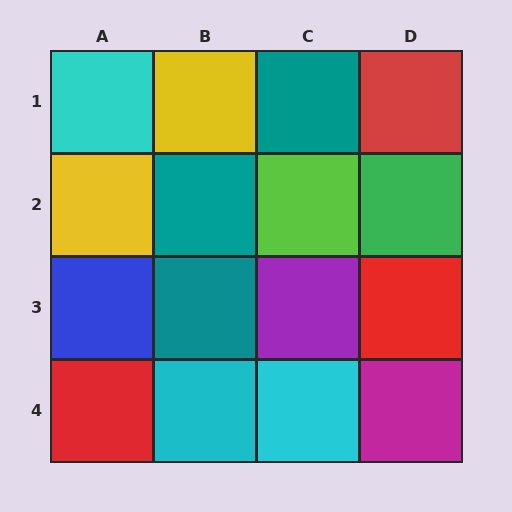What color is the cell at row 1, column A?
Cyan.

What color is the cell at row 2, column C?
Lime.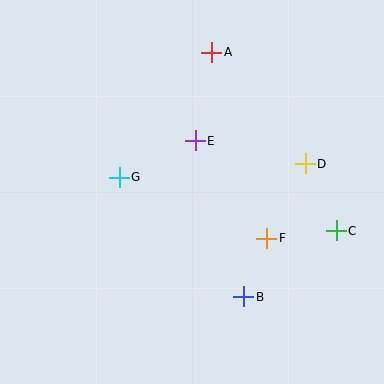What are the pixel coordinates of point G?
Point G is at (119, 177).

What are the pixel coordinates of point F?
Point F is at (267, 238).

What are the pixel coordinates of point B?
Point B is at (244, 297).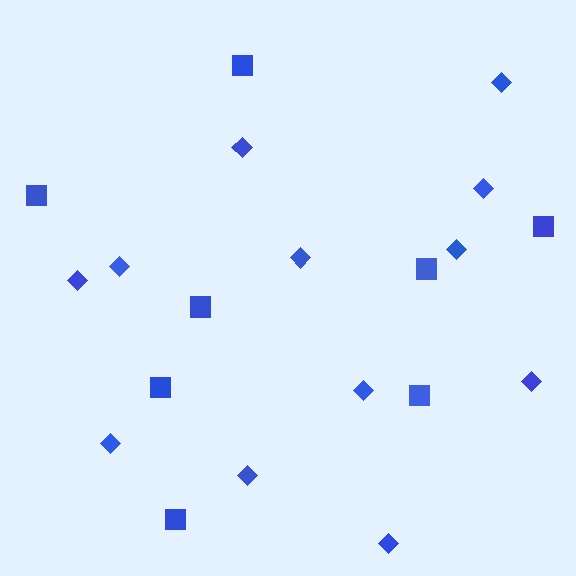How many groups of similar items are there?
There are 2 groups: one group of diamonds (12) and one group of squares (8).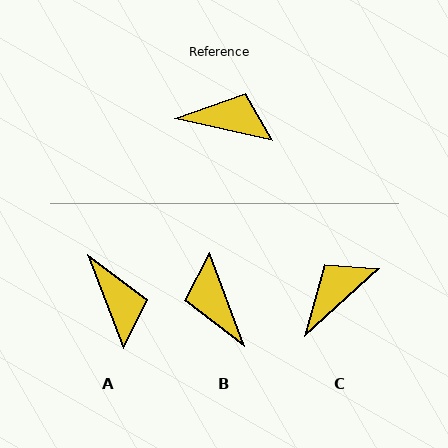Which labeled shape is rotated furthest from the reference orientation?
B, about 123 degrees away.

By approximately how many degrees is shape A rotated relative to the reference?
Approximately 56 degrees clockwise.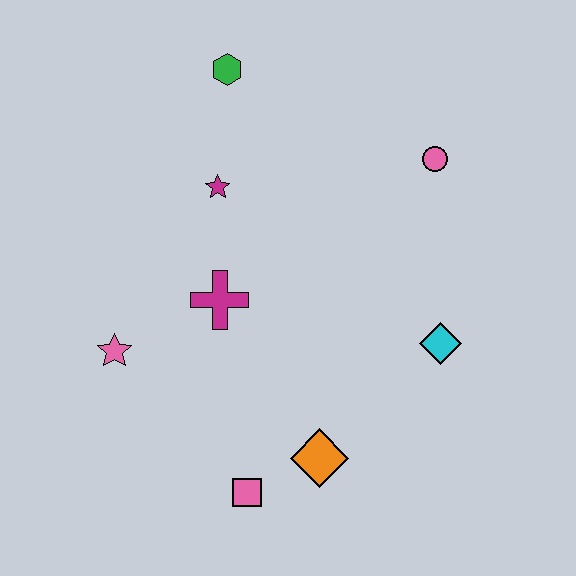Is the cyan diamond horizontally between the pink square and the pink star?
No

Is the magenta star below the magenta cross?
No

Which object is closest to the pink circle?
The cyan diamond is closest to the pink circle.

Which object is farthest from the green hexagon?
The pink square is farthest from the green hexagon.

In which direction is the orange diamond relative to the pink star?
The orange diamond is to the right of the pink star.